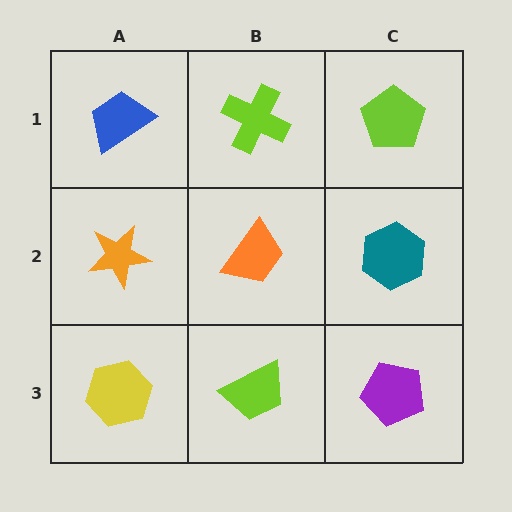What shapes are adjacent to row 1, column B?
An orange trapezoid (row 2, column B), a blue trapezoid (row 1, column A), a lime pentagon (row 1, column C).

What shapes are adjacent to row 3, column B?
An orange trapezoid (row 2, column B), a yellow hexagon (row 3, column A), a purple pentagon (row 3, column C).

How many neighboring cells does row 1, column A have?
2.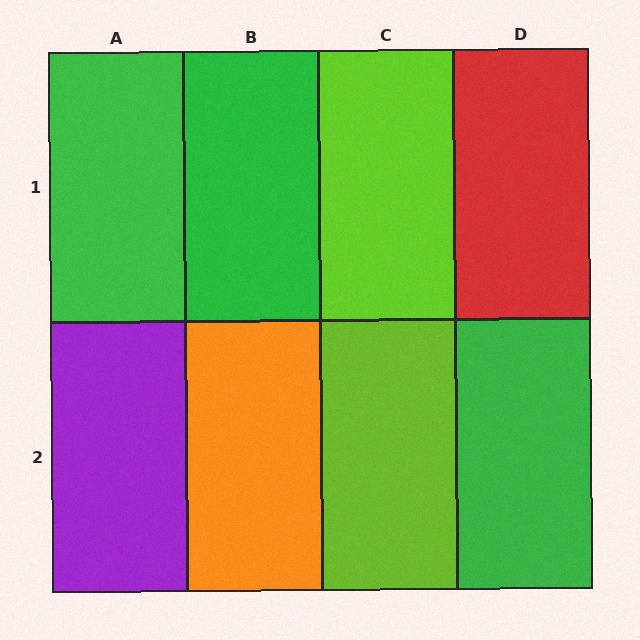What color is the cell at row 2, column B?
Orange.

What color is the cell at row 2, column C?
Lime.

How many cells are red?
1 cell is red.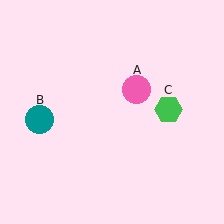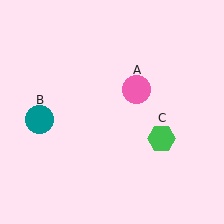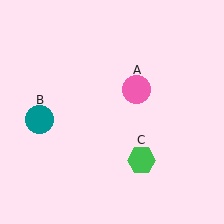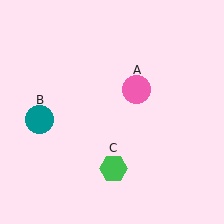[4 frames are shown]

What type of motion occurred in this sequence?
The green hexagon (object C) rotated clockwise around the center of the scene.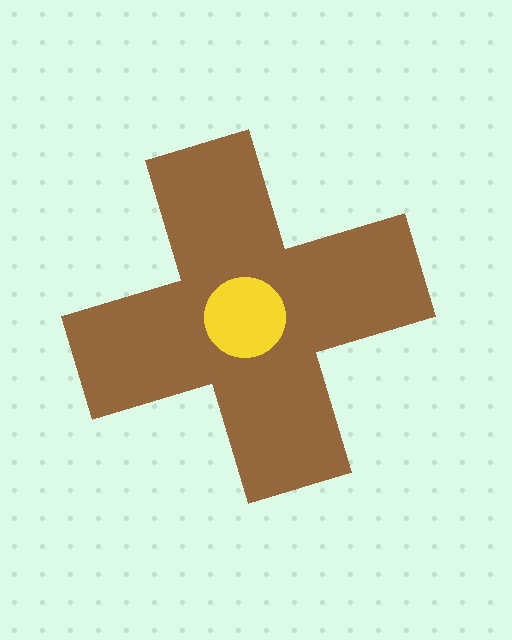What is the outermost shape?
The brown cross.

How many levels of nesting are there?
2.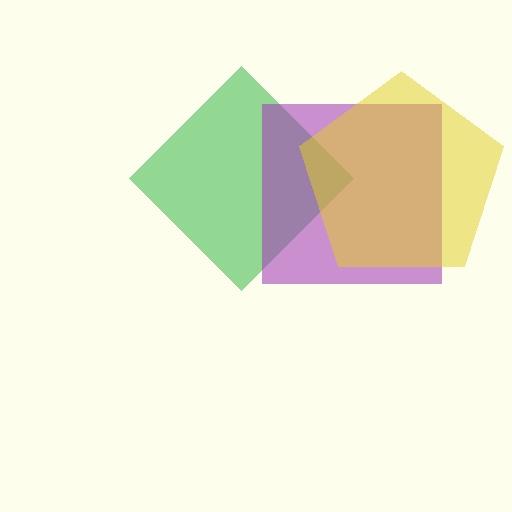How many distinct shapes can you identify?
There are 3 distinct shapes: a green diamond, a purple square, a yellow pentagon.